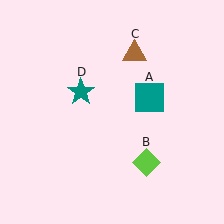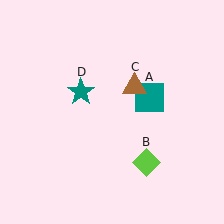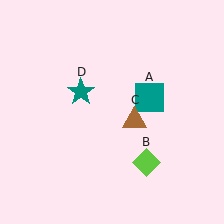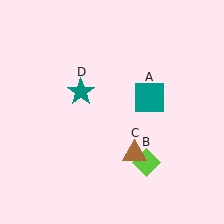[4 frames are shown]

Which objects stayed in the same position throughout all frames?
Teal square (object A) and lime diamond (object B) and teal star (object D) remained stationary.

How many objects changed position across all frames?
1 object changed position: brown triangle (object C).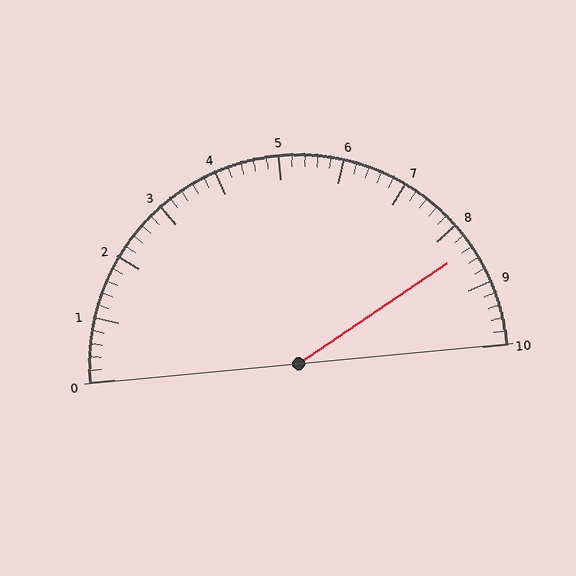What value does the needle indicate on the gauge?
The needle indicates approximately 8.4.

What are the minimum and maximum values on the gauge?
The gauge ranges from 0 to 10.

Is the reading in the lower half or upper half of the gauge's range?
The reading is in the upper half of the range (0 to 10).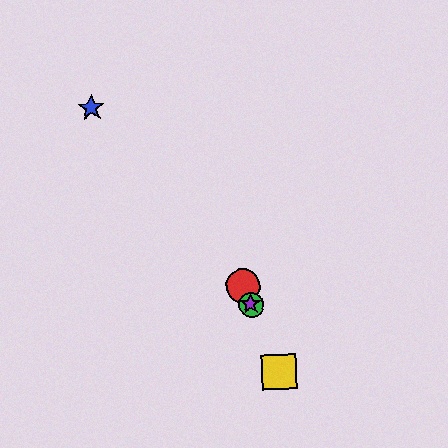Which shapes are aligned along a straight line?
The red circle, the green circle, the yellow square, the purple star are aligned along a straight line.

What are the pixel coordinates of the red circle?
The red circle is at (243, 286).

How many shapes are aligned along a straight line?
4 shapes (the red circle, the green circle, the yellow square, the purple star) are aligned along a straight line.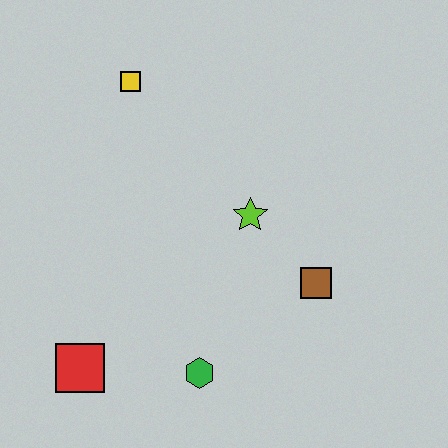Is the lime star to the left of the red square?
No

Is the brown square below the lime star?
Yes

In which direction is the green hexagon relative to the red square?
The green hexagon is to the right of the red square.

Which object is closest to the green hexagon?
The red square is closest to the green hexagon.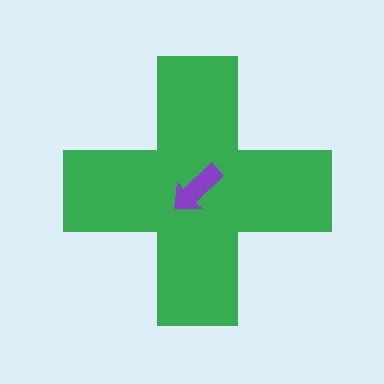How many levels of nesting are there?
2.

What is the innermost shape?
The purple arrow.